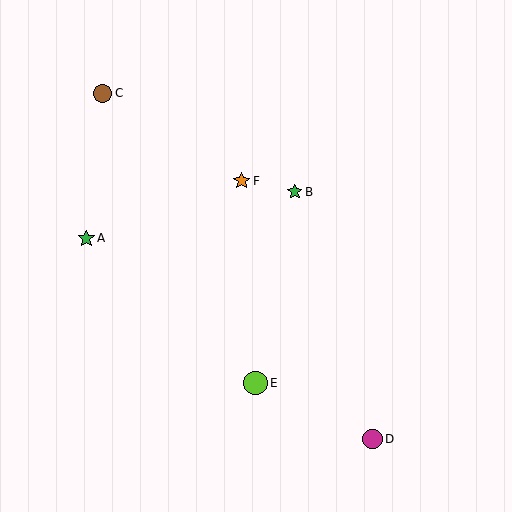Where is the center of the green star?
The center of the green star is at (86, 238).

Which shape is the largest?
The lime circle (labeled E) is the largest.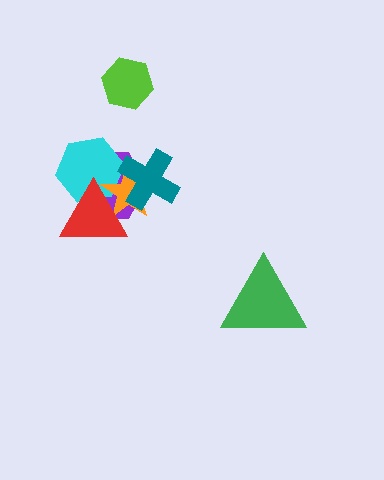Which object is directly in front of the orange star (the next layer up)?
The red triangle is directly in front of the orange star.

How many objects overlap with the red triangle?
3 objects overlap with the red triangle.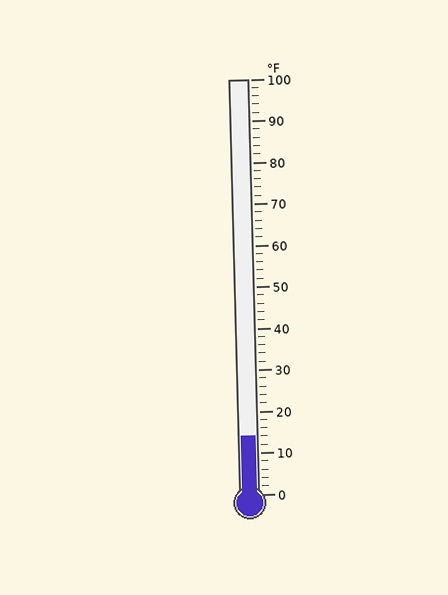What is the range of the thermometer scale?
The thermometer scale ranges from 0°F to 100°F.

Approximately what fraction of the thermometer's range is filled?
The thermometer is filled to approximately 15% of its range.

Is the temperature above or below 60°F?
The temperature is below 60°F.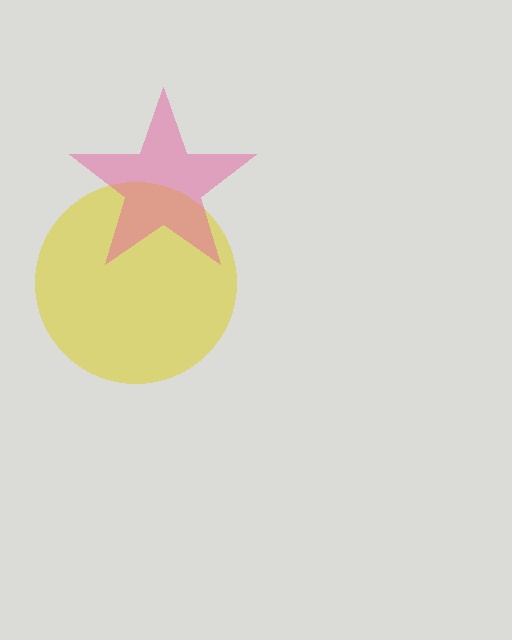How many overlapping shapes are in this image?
There are 2 overlapping shapes in the image.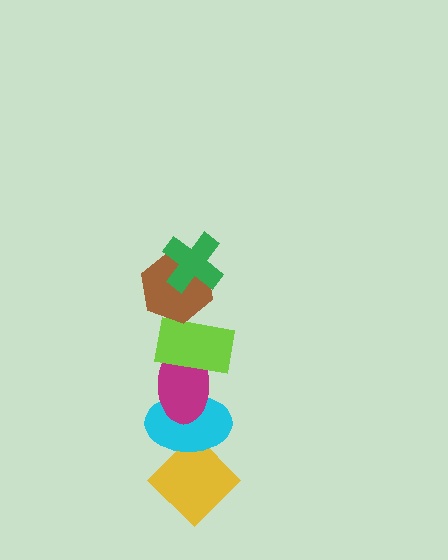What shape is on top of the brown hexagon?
The green cross is on top of the brown hexagon.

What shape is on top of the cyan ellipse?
The magenta ellipse is on top of the cyan ellipse.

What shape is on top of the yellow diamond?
The cyan ellipse is on top of the yellow diamond.